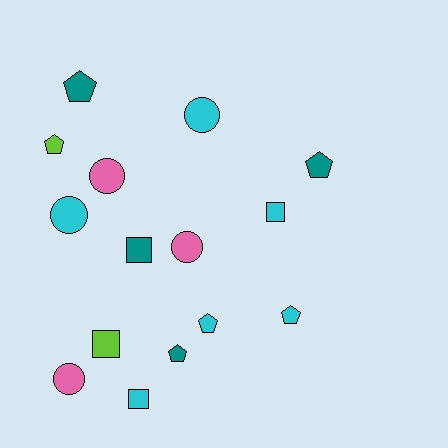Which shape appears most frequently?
Pentagon, with 6 objects.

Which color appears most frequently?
Cyan, with 6 objects.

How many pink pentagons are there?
There are no pink pentagons.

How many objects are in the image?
There are 15 objects.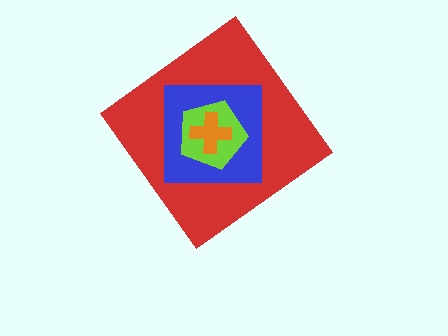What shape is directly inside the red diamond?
The blue square.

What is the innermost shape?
The orange cross.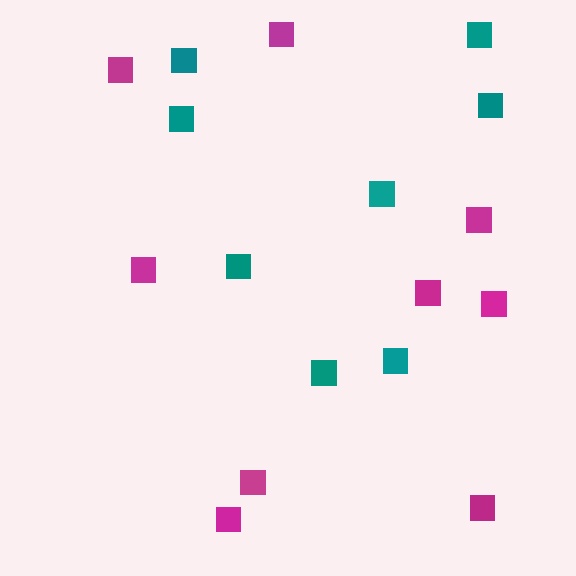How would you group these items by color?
There are 2 groups: one group of magenta squares (9) and one group of teal squares (8).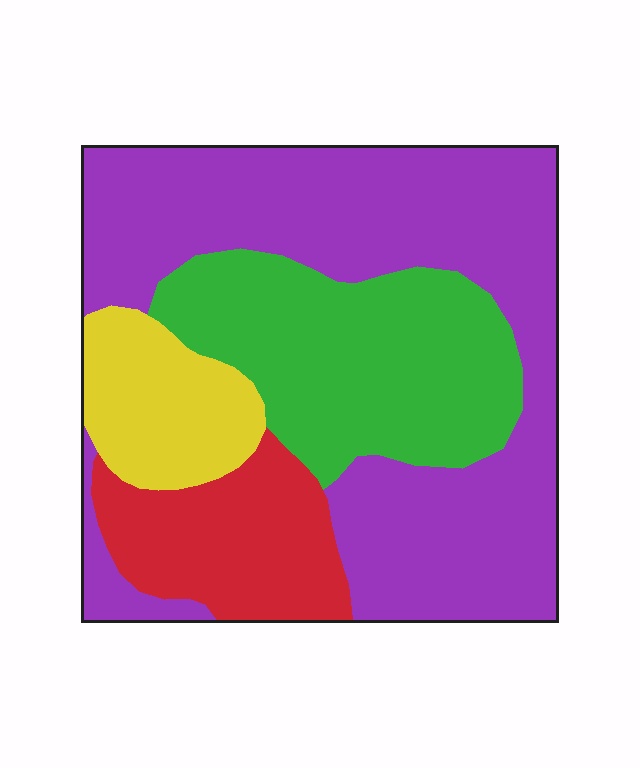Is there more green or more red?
Green.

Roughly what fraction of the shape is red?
Red takes up about one eighth (1/8) of the shape.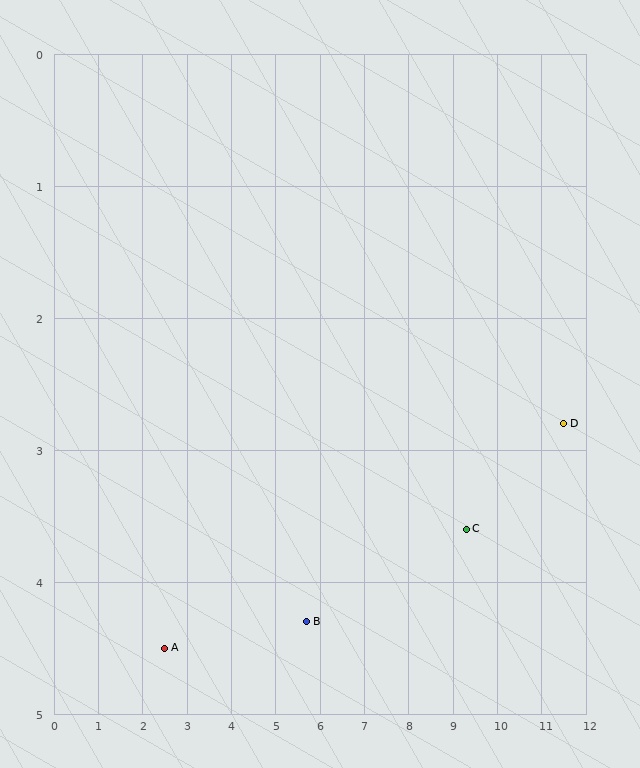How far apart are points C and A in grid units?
Points C and A are about 6.9 grid units apart.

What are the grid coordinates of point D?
Point D is at approximately (11.5, 2.8).